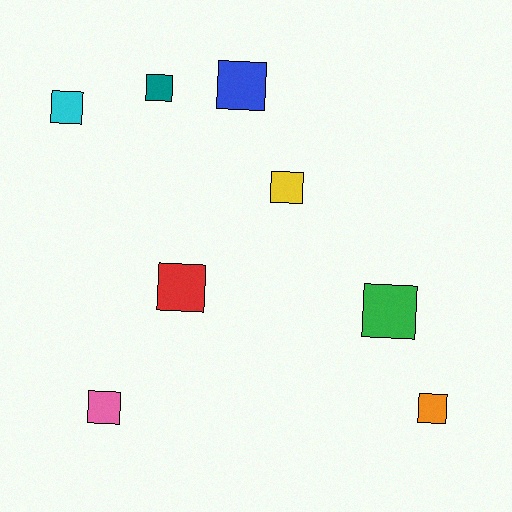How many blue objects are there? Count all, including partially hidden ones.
There is 1 blue object.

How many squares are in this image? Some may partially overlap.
There are 8 squares.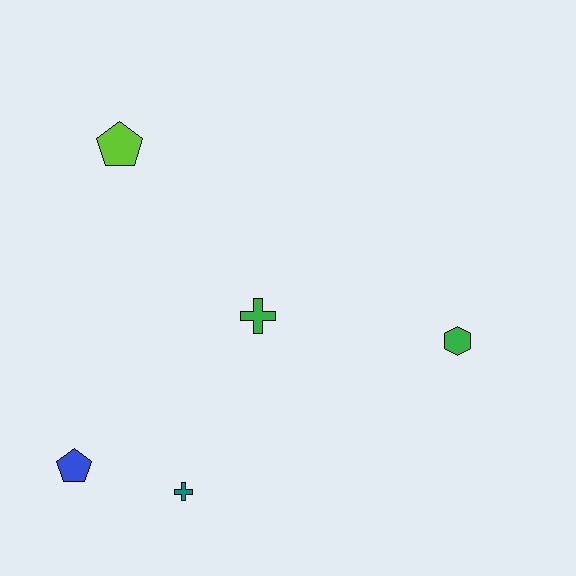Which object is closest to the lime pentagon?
The green cross is closest to the lime pentagon.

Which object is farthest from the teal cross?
The lime pentagon is farthest from the teal cross.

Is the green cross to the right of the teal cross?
Yes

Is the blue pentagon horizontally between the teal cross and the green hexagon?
No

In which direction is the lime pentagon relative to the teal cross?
The lime pentagon is above the teal cross.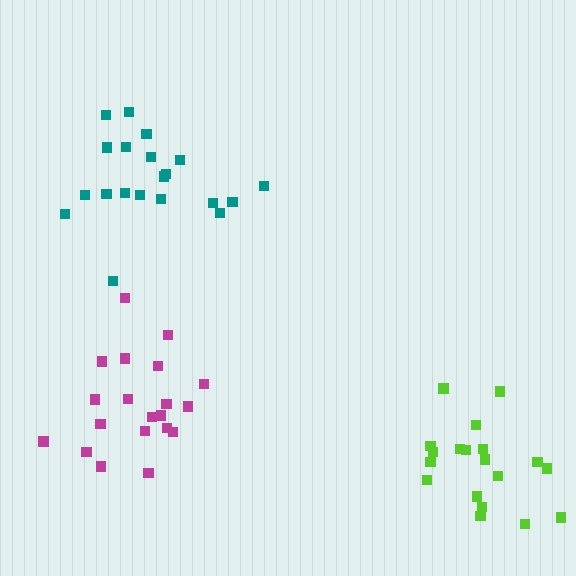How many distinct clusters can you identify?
There are 3 distinct clusters.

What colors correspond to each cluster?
The clusters are colored: teal, magenta, lime.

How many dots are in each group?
Group 1: 20 dots, Group 2: 20 dots, Group 3: 19 dots (59 total).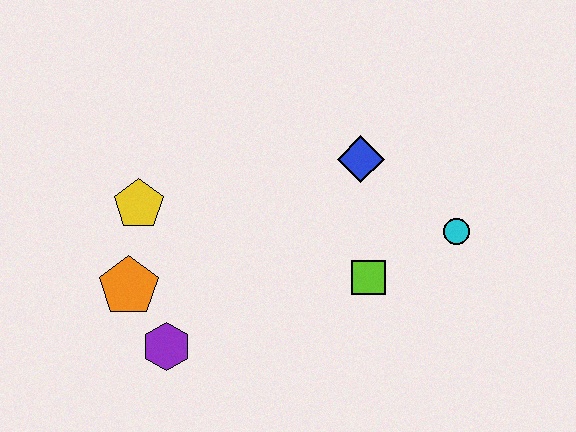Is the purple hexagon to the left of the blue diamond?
Yes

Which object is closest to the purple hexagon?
The orange pentagon is closest to the purple hexagon.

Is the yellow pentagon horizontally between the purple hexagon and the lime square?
No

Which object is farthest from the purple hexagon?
The cyan circle is farthest from the purple hexagon.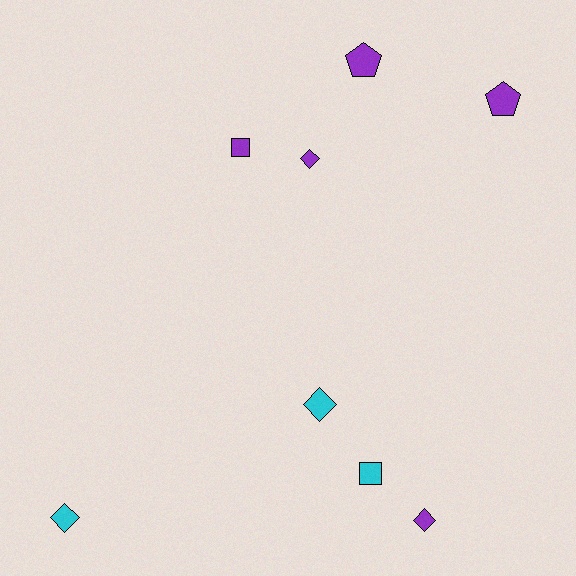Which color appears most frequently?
Purple, with 5 objects.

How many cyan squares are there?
There is 1 cyan square.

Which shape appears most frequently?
Diamond, with 4 objects.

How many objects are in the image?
There are 8 objects.